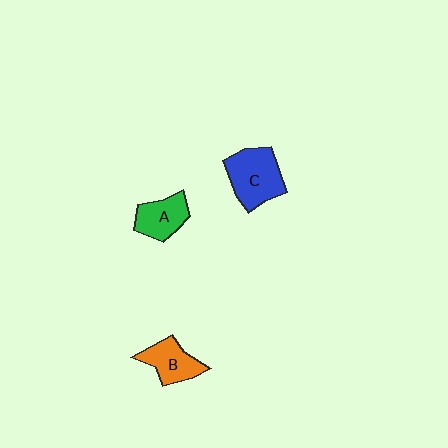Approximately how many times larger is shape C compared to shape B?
Approximately 1.4 times.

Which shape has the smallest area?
Shape A (green).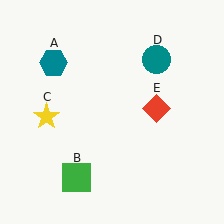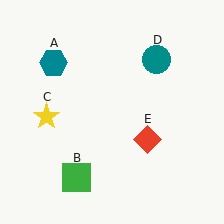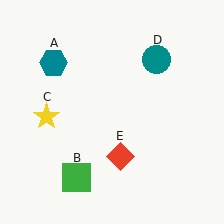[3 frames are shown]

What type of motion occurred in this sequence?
The red diamond (object E) rotated clockwise around the center of the scene.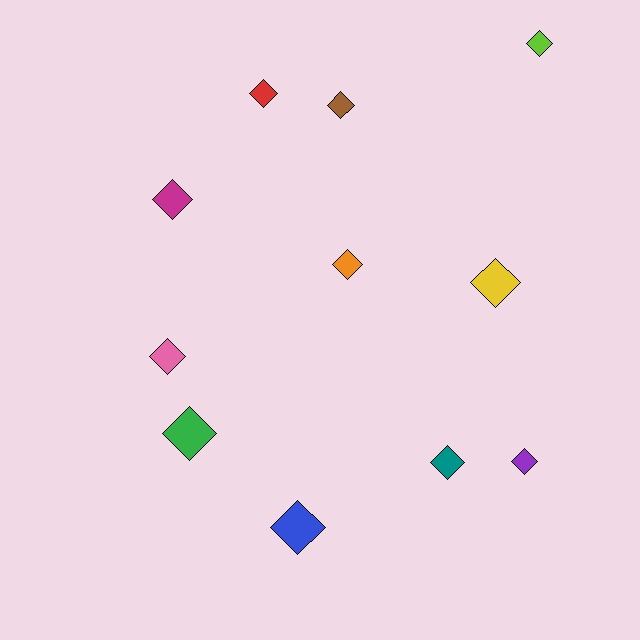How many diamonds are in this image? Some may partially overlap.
There are 11 diamonds.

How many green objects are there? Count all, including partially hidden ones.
There is 1 green object.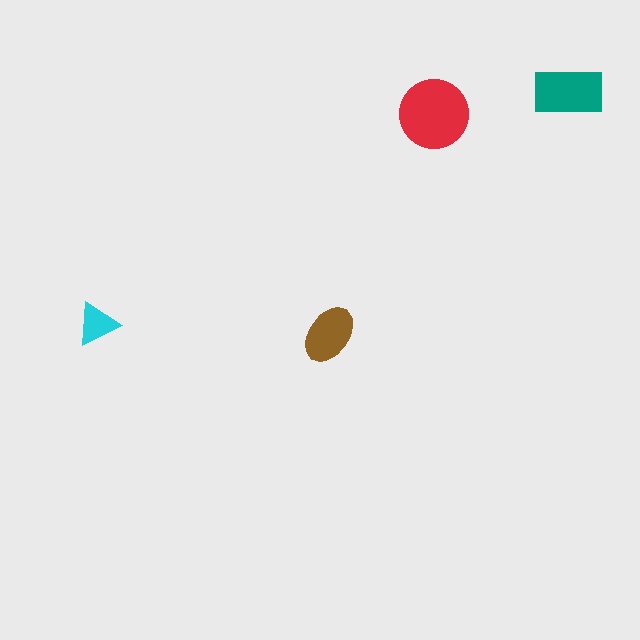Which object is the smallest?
The cyan triangle.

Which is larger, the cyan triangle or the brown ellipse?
The brown ellipse.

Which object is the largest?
The red circle.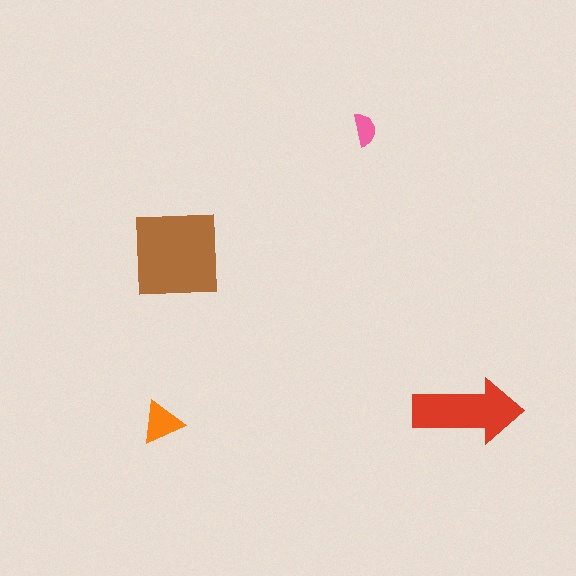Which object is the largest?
The brown square.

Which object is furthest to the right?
The red arrow is rightmost.